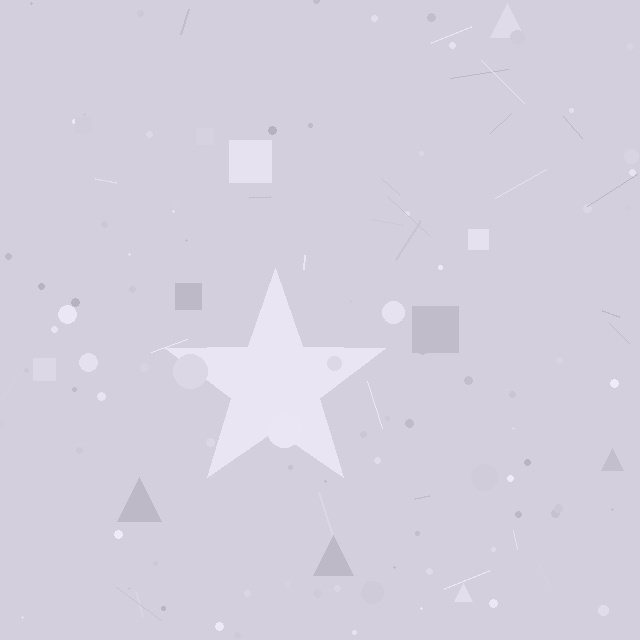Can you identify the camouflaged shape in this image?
The camouflaged shape is a star.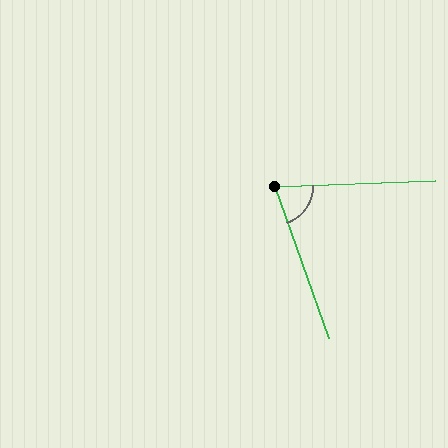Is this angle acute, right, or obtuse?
It is acute.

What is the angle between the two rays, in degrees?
Approximately 73 degrees.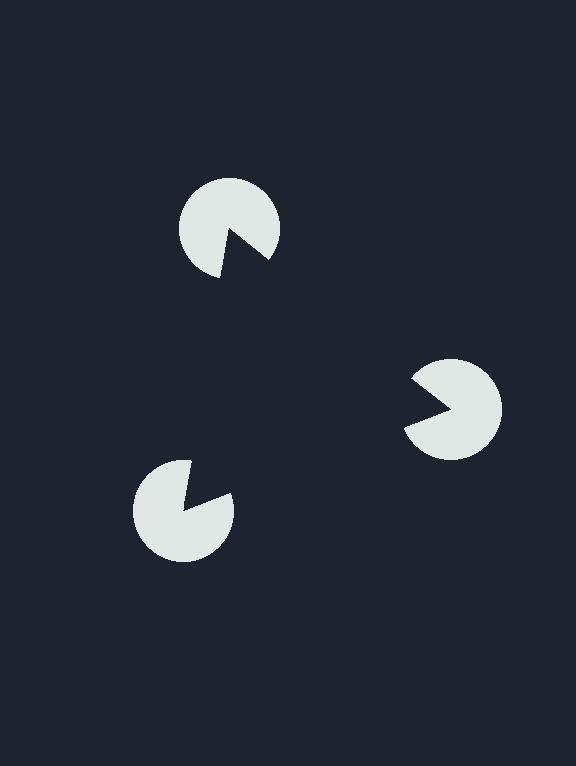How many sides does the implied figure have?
3 sides.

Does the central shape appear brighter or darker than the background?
It typically appears slightly darker than the background, even though no actual brightness change is drawn.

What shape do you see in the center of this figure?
An illusory triangle — its edges are inferred from the aligned wedge cuts in the pac-man discs, not physically drawn.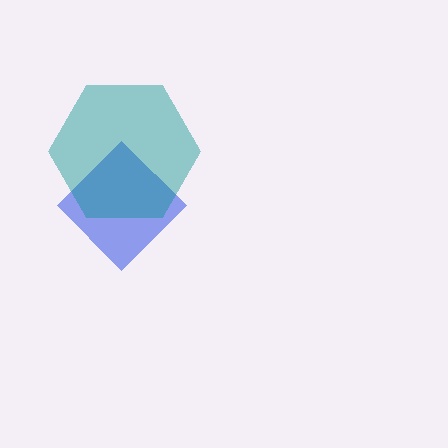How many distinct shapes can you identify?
There are 2 distinct shapes: a blue diamond, a teal hexagon.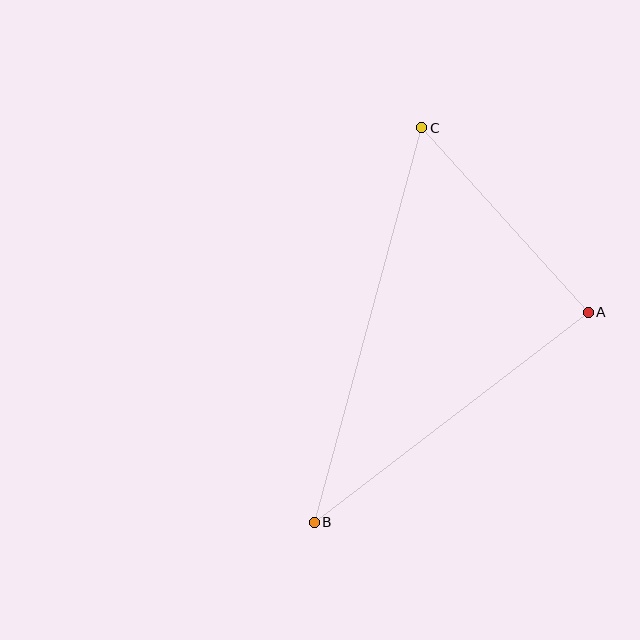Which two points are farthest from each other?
Points B and C are farthest from each other.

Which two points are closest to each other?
Points A and C are closest to each other.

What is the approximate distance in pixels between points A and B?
The distance between A and B is approximately 345 pixels.